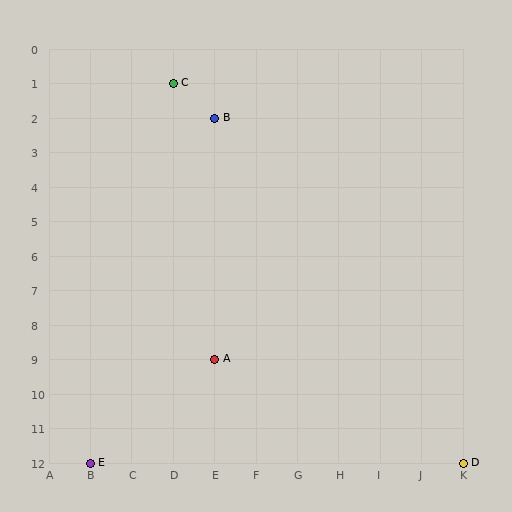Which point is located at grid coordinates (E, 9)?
Point A is at (E, 9).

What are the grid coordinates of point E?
Point E is at grid coordinates (B, 12).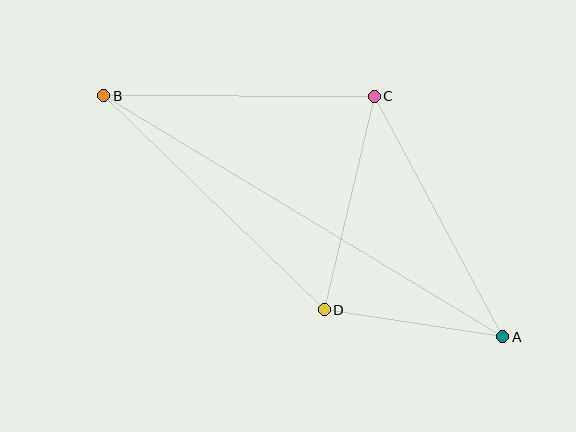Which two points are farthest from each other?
Points A and B are farthest from each other.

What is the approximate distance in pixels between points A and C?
The distance between A and C is approximately 273 pixels.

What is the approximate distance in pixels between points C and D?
The distance between C and D is approximately 220 pixels.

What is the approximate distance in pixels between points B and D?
The distance between B and D is approximately 307 pixels.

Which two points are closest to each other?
Points A and D are closest to each other.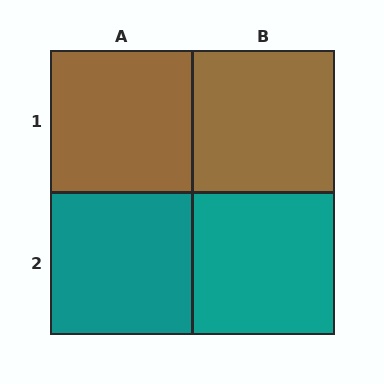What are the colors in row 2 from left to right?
Teal, teal.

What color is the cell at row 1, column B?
Brown.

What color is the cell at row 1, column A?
Brown.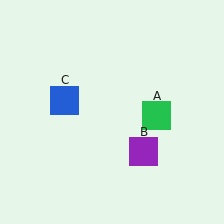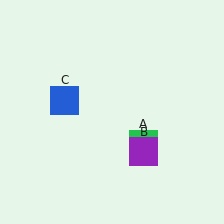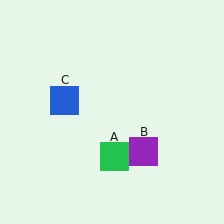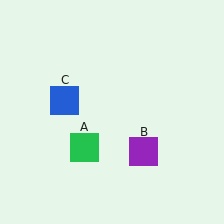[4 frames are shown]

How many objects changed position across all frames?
1 object changed position: green square (object A).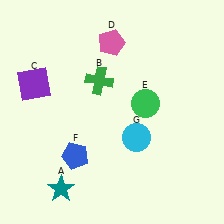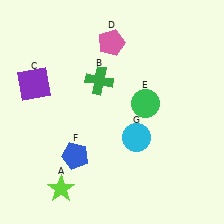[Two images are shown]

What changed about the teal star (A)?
In Image 1, A is teal. In Image 2, it changed to lime.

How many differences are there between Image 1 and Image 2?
There is 1 difference between the two images.